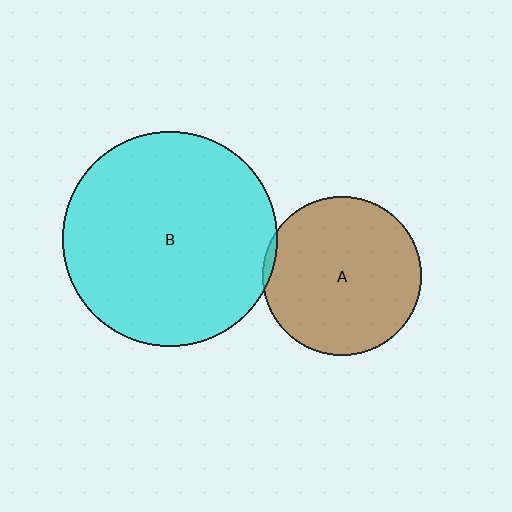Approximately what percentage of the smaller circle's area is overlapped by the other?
Approximately 5%.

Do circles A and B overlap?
Yes.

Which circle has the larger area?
Circle B (cyan).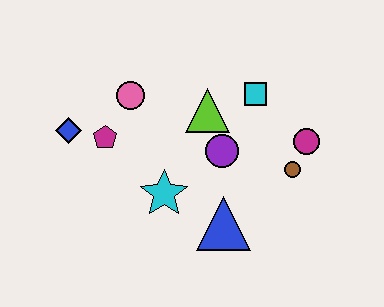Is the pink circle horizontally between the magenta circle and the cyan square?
No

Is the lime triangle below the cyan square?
Yes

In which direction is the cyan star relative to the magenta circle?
The cyan star is to the left of the magenta circle.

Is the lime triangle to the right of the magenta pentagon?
Yes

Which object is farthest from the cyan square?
The blue diamond is farthest from the cyan square.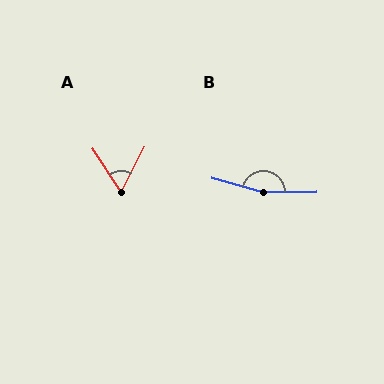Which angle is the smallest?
A, at approximately 60 degrees.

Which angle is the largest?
B, at approximately 164 degrees.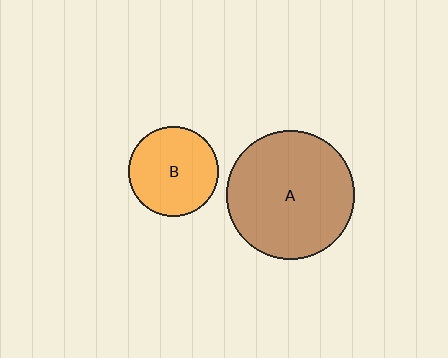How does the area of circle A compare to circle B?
Approximately 2.0 times.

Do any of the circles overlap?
No, none of the circles overlap.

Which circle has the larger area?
Circle A (brown).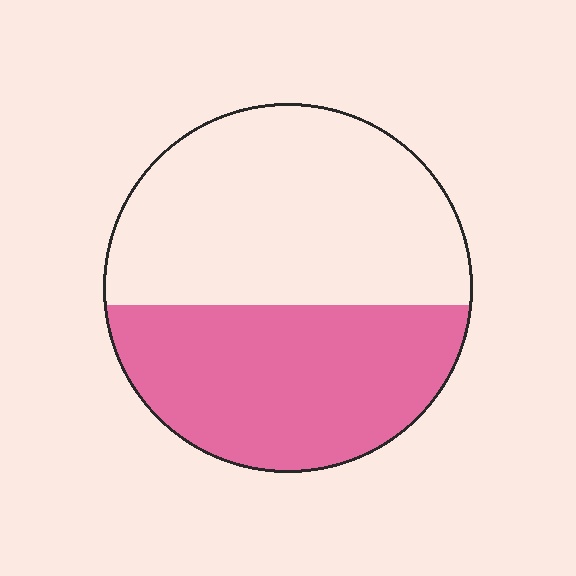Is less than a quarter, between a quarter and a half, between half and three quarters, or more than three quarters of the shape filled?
Between a quarter and a half.